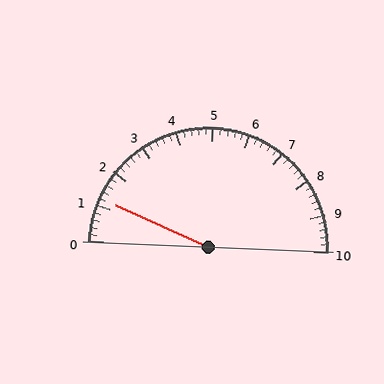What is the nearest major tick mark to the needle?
The nearest major tick mark is 1.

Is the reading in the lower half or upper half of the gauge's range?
The reading is in the lower half of the range (0 to 10).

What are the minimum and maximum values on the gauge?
The gauge ranges from 0 to 10.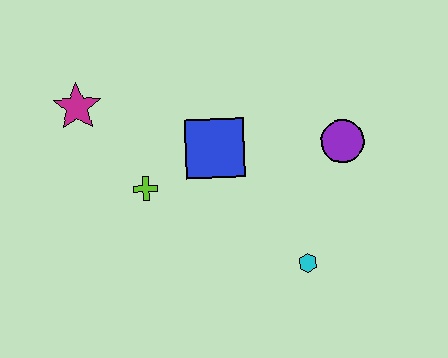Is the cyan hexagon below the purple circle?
Yes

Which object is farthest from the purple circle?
The magenta star is farthest from the purple circle.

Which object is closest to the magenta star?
The lime cross is closest to the magenta star.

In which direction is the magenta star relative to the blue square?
The magenta star is to the left of the blue square.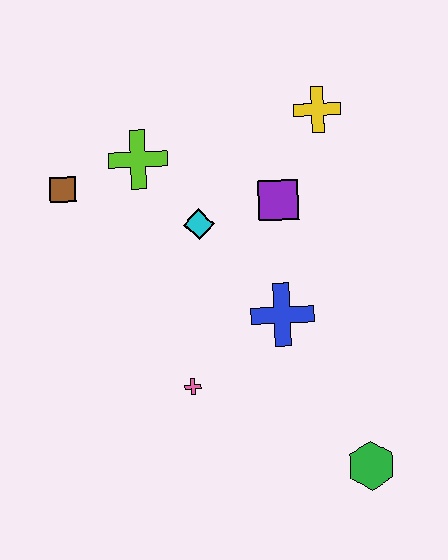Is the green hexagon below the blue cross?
Yes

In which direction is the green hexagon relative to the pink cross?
The green hexagon is to the right of the pink cross.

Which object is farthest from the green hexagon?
The brown square is farthest from the green hexagon.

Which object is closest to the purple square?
The cyan diamond is closest to the purple square.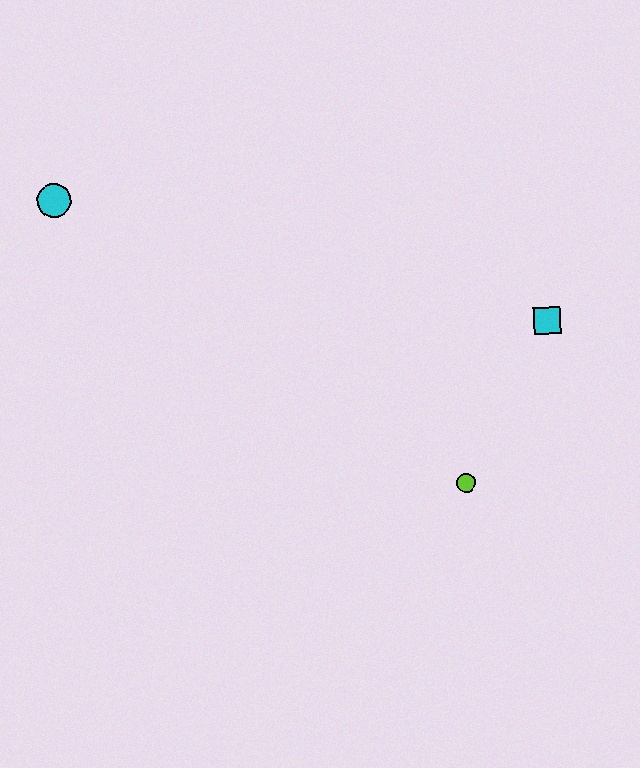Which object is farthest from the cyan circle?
The cyan square is farthest from the cyan circle.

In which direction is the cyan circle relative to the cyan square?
The cyan circle is to the left of the cyan square.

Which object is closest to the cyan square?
The lime circle is closest to the cyan square.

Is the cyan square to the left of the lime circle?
No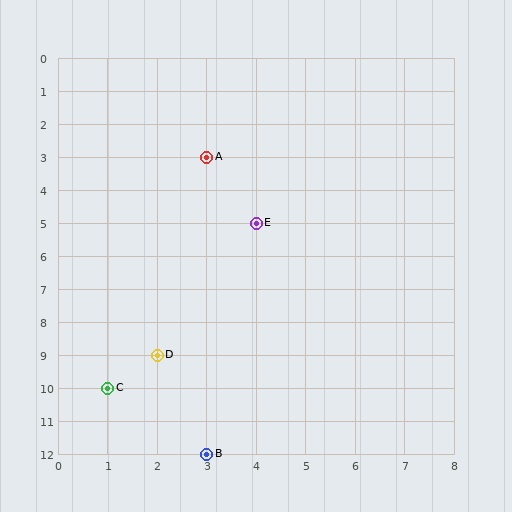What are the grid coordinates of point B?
Point B is at grid coordinates (3, 12).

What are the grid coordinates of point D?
Point D is at grid coordinates (2, 9).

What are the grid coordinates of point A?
Point A is at grid coordinates (3, 3).